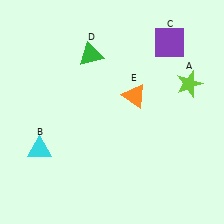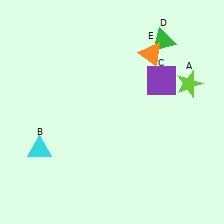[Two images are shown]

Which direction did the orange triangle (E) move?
The orange triangle (E) moved up.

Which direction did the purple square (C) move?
The purple square (C) moved down.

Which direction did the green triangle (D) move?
The green triangle (D) moved right.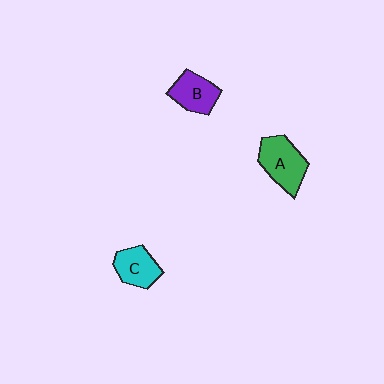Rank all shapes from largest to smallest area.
From largest to smallest: A (green), B (purple), C (cyan).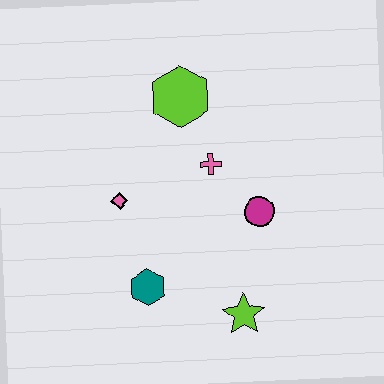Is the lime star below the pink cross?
Yes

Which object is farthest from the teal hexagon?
The lime hexagon is farthest from the teal hexagon.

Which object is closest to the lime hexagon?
The pink cross is closest to the lime hexagon.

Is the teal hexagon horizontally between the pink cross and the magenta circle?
No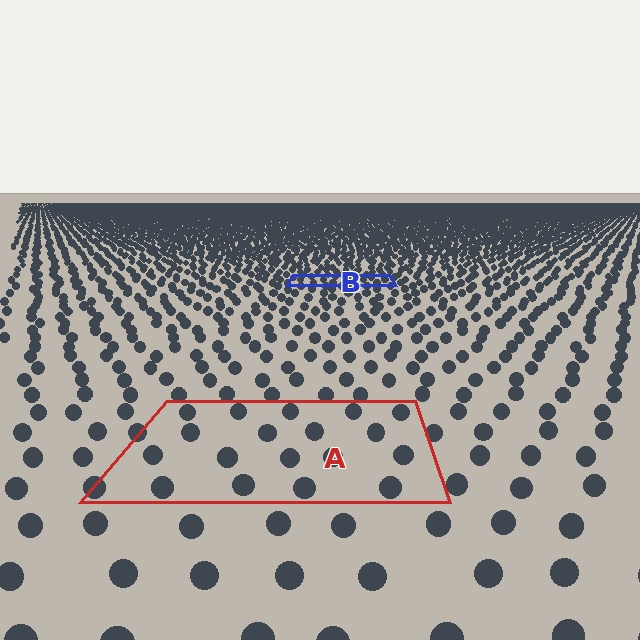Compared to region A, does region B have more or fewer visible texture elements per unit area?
Region B has more texture elements per unit area — they are packed more densely because it is farther away.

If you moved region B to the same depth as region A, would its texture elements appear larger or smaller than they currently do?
They would appear larger. At a closer depth, the same texture elements are projected at a bigger on-screen size.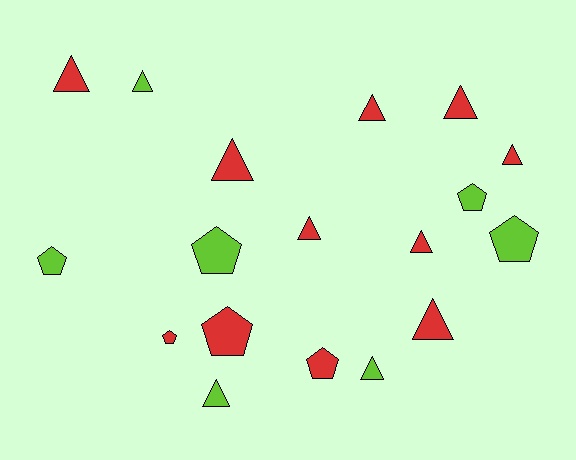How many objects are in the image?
There are 18 objects.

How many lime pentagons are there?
There are 4 lime pentagons.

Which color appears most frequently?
Red, with 11 objects.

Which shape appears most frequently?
Triangle, with 11 objects.